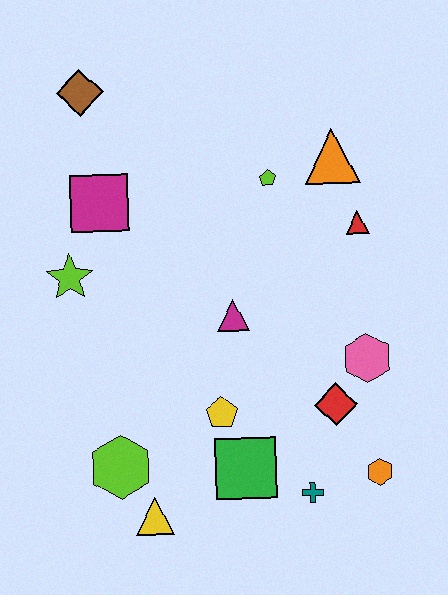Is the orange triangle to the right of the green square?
Yes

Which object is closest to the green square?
The yellow pentagon is closest to the green square.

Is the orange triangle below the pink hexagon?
No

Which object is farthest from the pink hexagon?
The brown diamond is farthest from the pink hexagon.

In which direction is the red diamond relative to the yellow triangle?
The red diamond is to the right of the yellow triangle.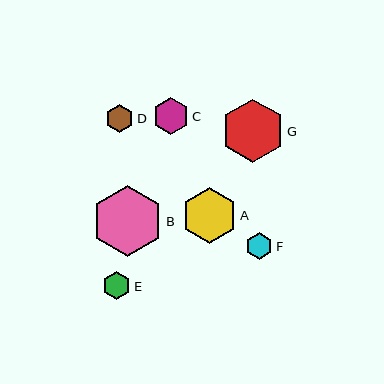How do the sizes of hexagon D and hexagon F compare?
Hexagon D and hexagon F are approximately the same size.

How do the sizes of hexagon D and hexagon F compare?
Hexagon D and hexagon F are approximately the same size.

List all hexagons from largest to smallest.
From largest to smallest: B, G, A, C, D, E, F.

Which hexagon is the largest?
Hexagon B is the largest with a size of approximately 71 pixels.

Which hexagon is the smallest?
Hexagon F is the smallest with a size of approximately 27 pixels.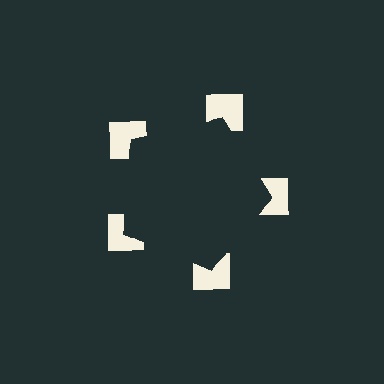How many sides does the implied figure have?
5 sides.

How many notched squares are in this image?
There are 5 — one at each vertex of the illusory pentagon.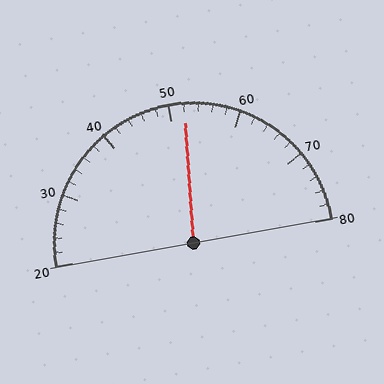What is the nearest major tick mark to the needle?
The nearest major tick mark is 50.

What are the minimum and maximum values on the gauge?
The gauge ranges from 20 to 80.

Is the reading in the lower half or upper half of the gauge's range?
The reading is in the upper half of the range (20 to 80).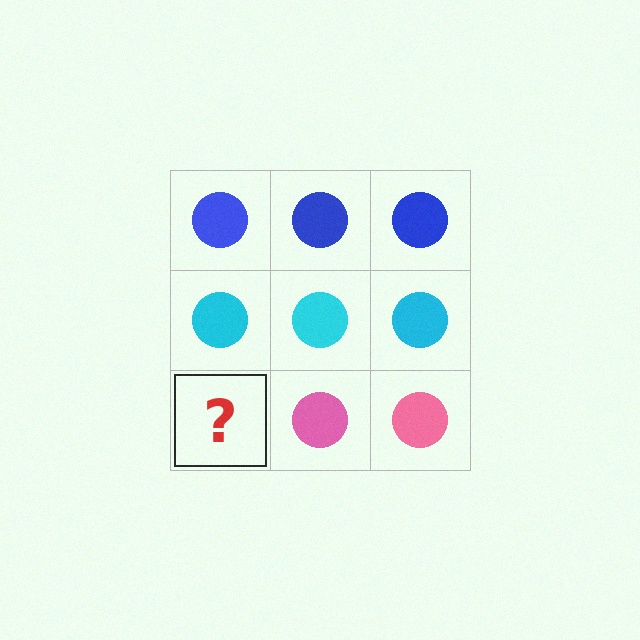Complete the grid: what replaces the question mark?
The question mark should be replaced with a pink circle.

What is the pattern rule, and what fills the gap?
The rule is that each row has a consistent color. The gap should be filled with a pink circle.